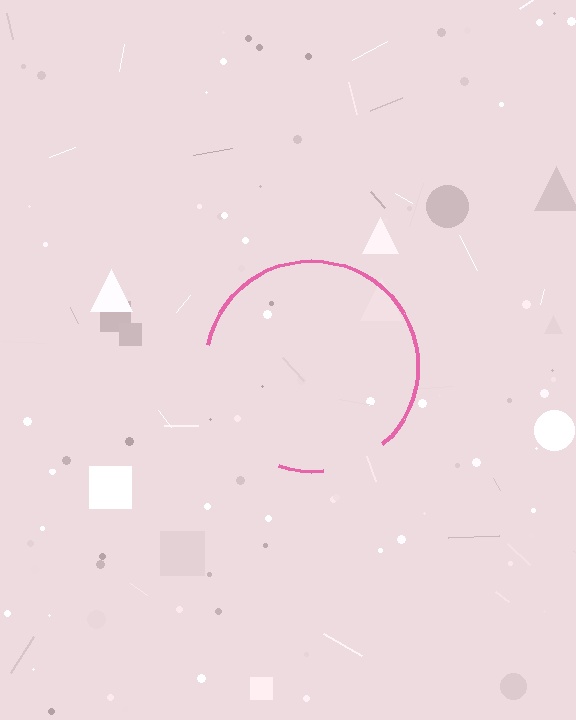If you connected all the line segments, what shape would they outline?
They would outline a circle.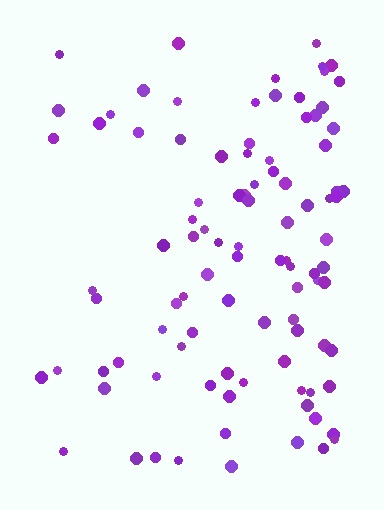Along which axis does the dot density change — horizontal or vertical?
Horizontal.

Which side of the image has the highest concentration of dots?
The right.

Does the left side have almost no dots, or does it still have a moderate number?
Still a moderate number, just noticeably fewer than the right.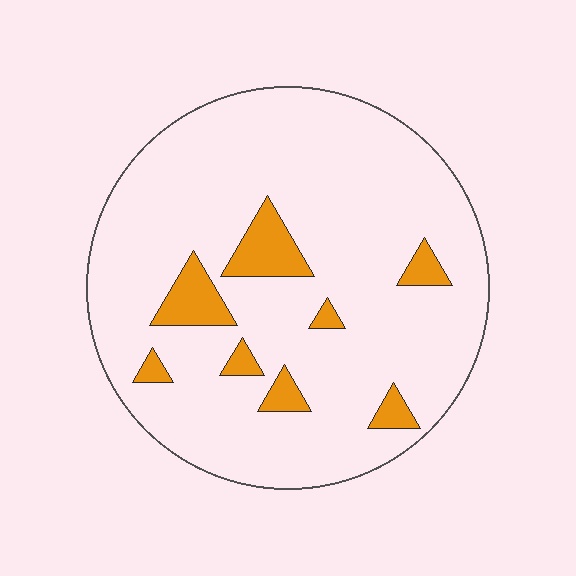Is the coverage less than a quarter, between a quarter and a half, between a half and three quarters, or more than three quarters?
Less than a quarter.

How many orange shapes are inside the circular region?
8.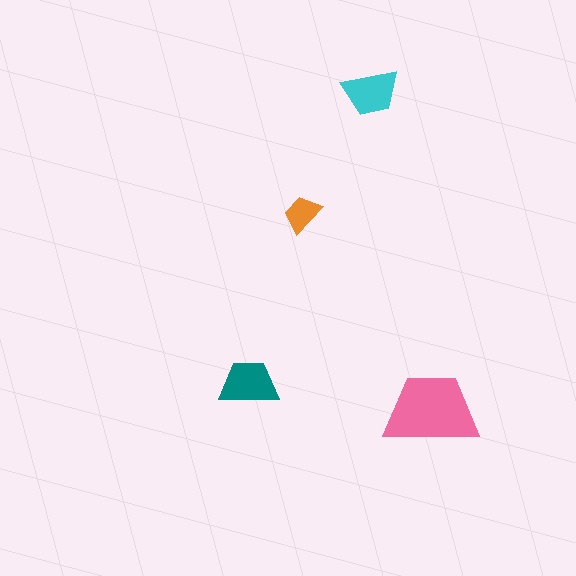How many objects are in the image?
There are 4 objects in the image.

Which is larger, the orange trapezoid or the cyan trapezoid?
The cyan one.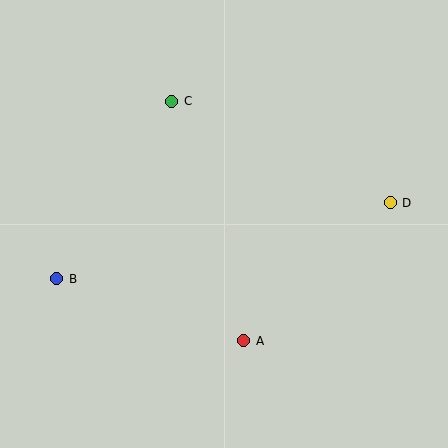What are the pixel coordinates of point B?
Point B is at (57, 279).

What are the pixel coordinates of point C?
Point C is at (172, 101).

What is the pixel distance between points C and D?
The distance between C and D is 241 pixels.